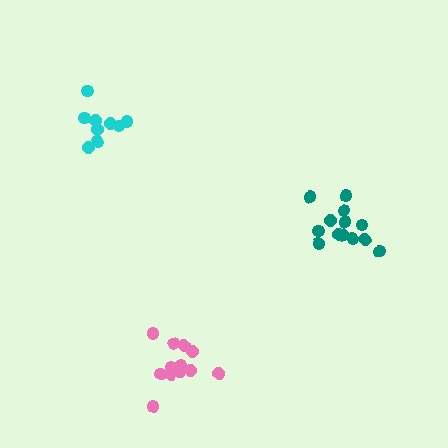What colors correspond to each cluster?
The clusters are colored: teal, pink, cyan.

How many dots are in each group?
Group 1: 13 dots, Group 2: 13 dots, Group 3: 9 dots (35 total).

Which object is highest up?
The cyan cluster is topmost.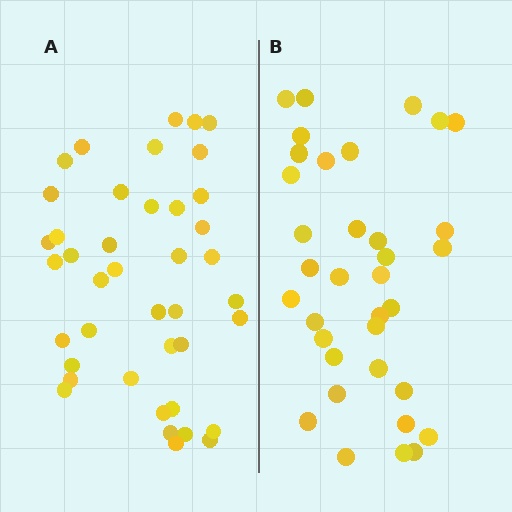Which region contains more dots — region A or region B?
Region A (the left region) has more dots.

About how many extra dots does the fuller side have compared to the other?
Region A has about 6 more dots than region B.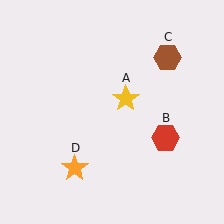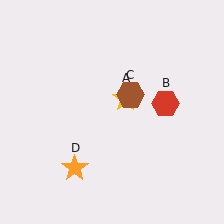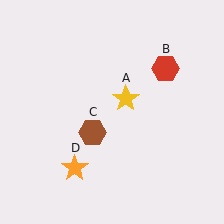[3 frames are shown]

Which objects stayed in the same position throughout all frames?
Yellow star (object A) and orange star (object D) remained stationary.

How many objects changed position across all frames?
2 objects changed position: red hexagon (object B), brown hexagon (object C).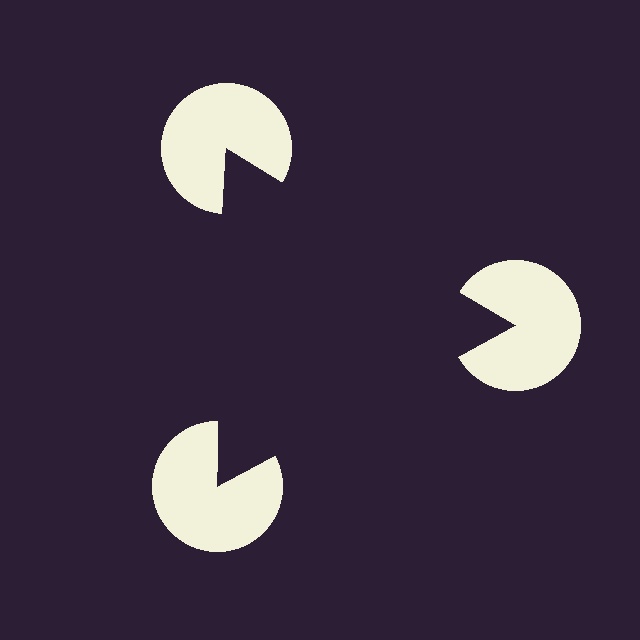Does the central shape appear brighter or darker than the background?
It typically appears slightly darker than the background, even though no actual brightness change is drawn.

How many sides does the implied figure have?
3 sides.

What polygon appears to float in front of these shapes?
An illusory triangle — its edges are inferred from the aligned wedge cuts in the pac-man discs, not physically drawn.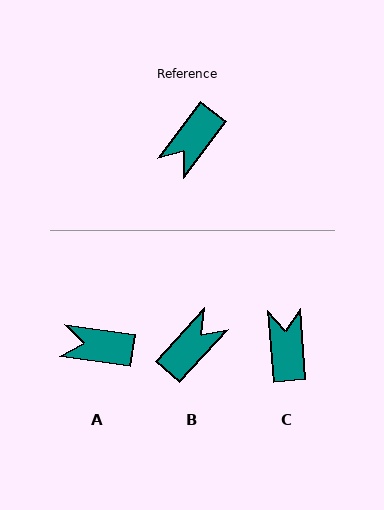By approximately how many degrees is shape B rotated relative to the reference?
Approximately 175 degrees counter-clockwise.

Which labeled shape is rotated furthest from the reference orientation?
B, about 175 degrees away.